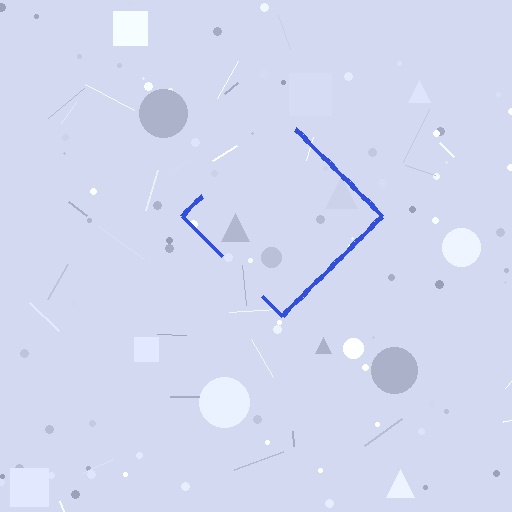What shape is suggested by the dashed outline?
The dashed outline suggests a diamond.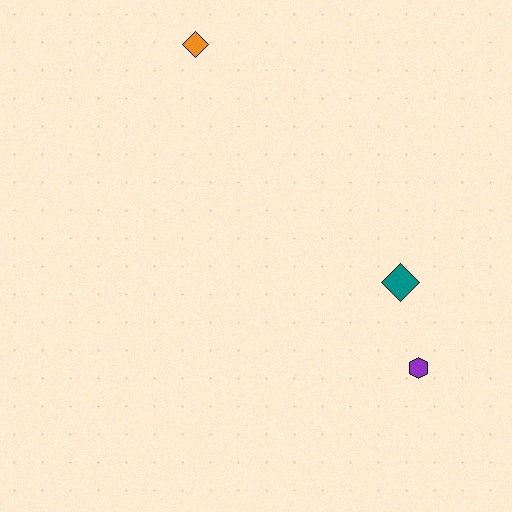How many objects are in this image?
There are 3 objects.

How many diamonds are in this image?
There are 2 diamonds.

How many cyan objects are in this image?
There are no cyan objects.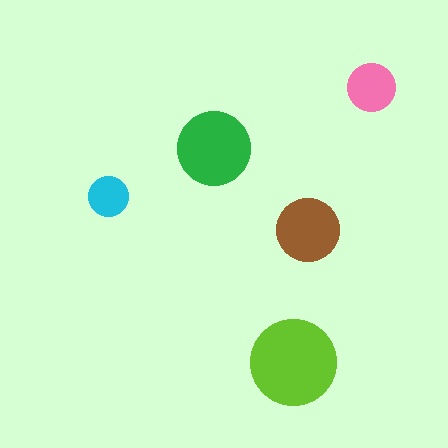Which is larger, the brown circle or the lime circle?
The lime one.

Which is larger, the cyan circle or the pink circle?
The pink one.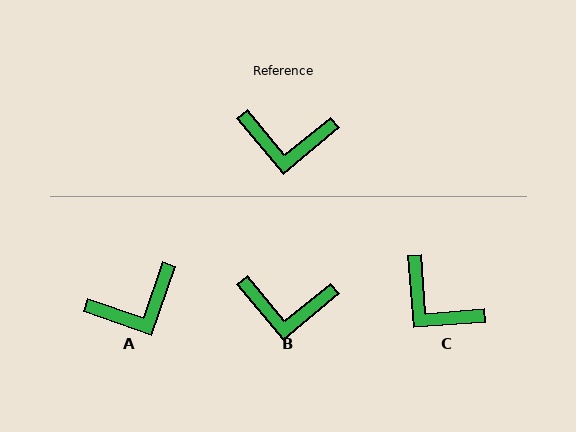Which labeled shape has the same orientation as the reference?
B.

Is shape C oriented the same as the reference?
No, it is off by about 35 degrees.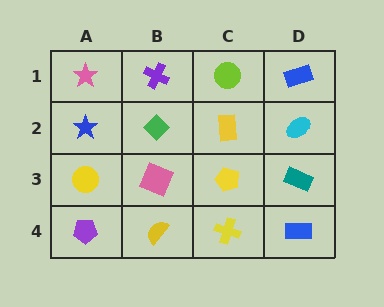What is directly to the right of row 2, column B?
A yellow rectangle.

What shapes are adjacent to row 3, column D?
A cyan ellipse (row 2, column D), a blue rectangle (row 4, column D), a yellow pentagon (row 3, column C).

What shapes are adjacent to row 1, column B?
A green diamond (row 2, column B), a pink star (row 1, column A), a lime circle (row 1, column C).